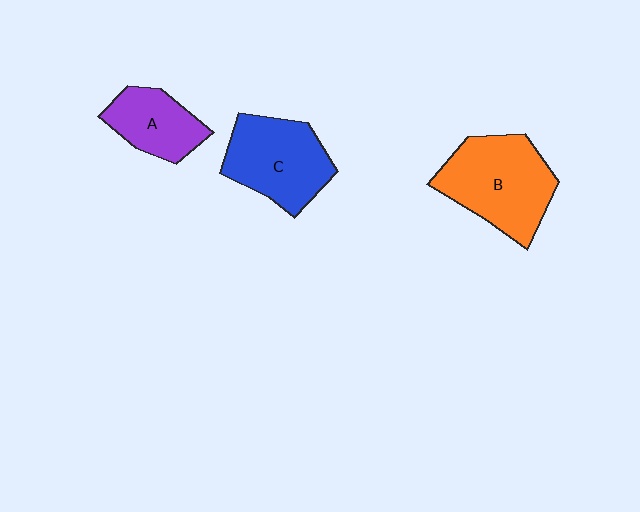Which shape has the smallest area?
Shape A (purple).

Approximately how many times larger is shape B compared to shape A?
Approximately 1.7 times.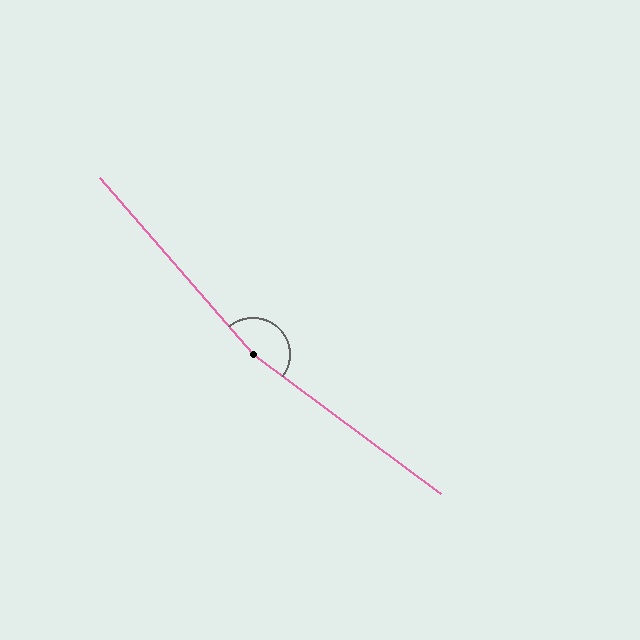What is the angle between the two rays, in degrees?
Approximately 167 degrees.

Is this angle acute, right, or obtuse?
It is obtuse.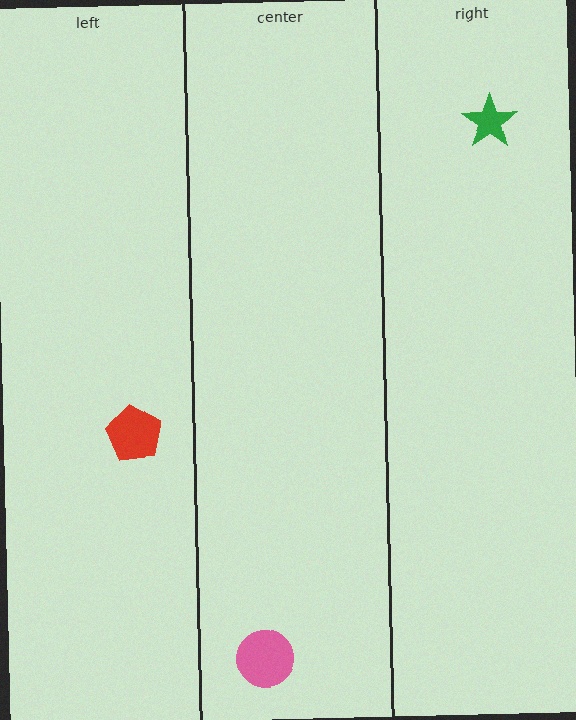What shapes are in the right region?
The green star.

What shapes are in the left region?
The red pentagon.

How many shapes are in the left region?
1.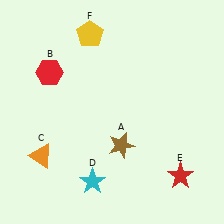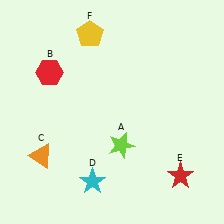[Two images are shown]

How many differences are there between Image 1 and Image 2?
There is 1 difference between the two images.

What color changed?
The star (A) changed from brown in Image 1 to lime in Image 2.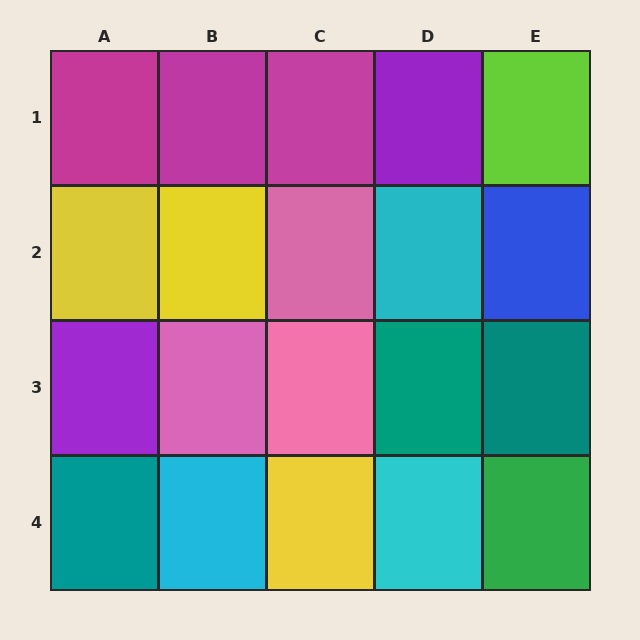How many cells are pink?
3 cells are pink.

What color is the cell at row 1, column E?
Lime.